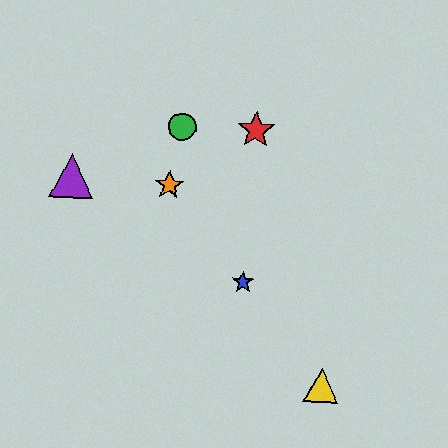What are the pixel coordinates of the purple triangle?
The purple triangle is at (71, 176).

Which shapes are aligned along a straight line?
The blue star, the yellow triangle, the orange star are aligned along a straight line.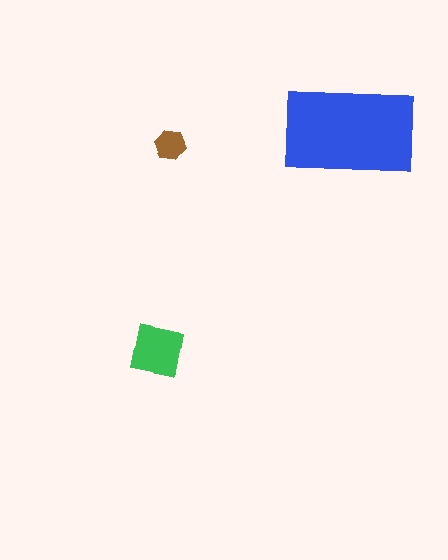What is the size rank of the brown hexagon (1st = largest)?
3rd.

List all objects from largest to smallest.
The blue rectangle, the green square, the brown hexagon.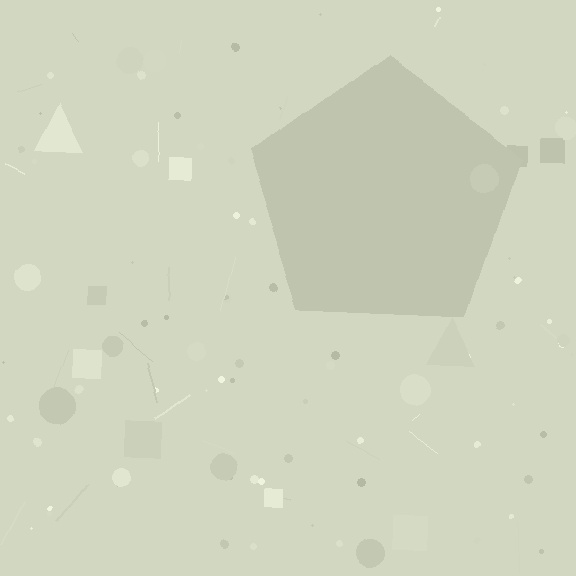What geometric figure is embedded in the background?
A pentagon is embedded in the background.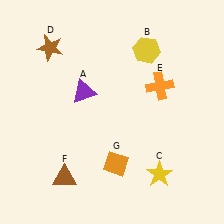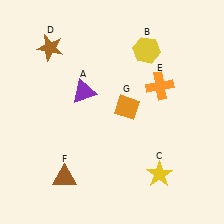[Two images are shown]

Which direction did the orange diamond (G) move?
The orange diamond (G) moved up.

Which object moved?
The orange diamond (G) moved up.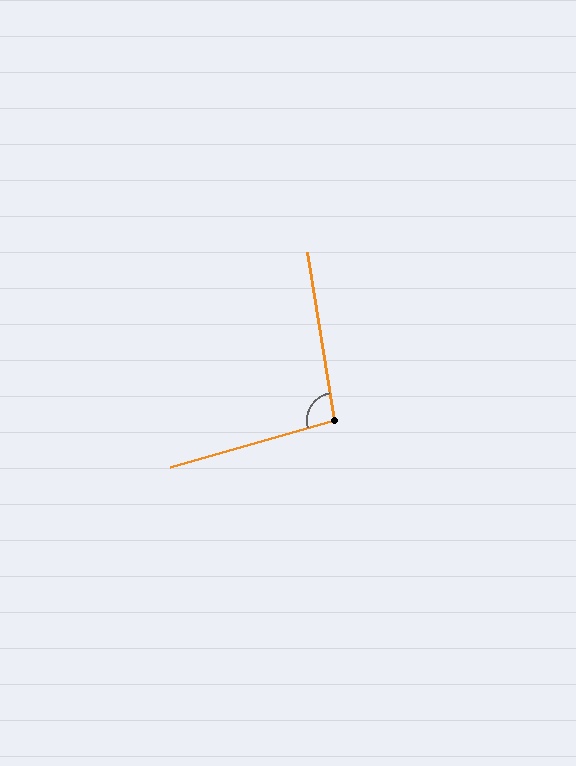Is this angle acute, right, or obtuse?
It is obtuse.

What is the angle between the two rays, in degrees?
Approximately 97 degrees.